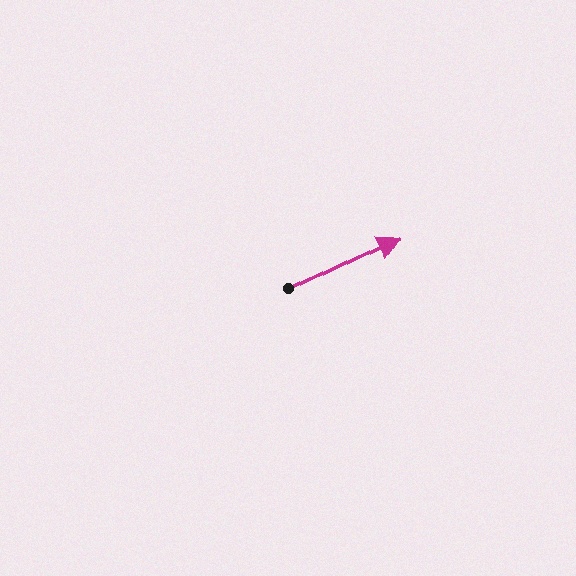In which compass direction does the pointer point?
Northeast.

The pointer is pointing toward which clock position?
Roughly 2 o'clock.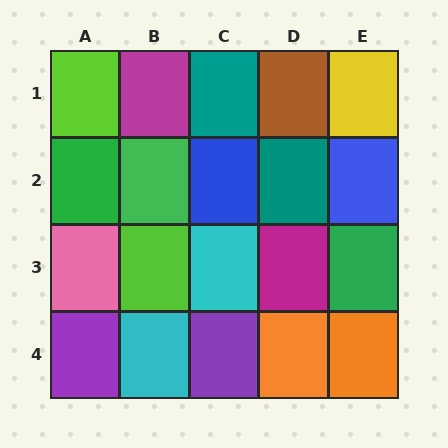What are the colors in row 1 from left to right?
Lime, magenta, teal, brown, yellow.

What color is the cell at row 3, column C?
Cyan.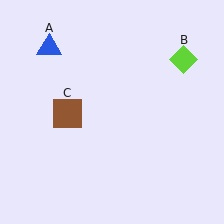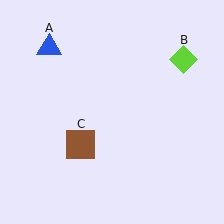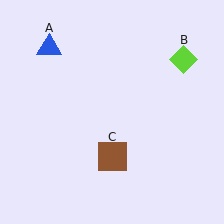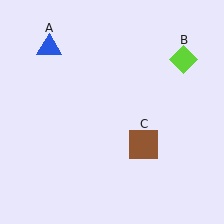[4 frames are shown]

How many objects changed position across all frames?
1 object changed position: brown square (object C).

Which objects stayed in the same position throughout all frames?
Blue triangle (object A) and lime diamond (object B) remained stationary.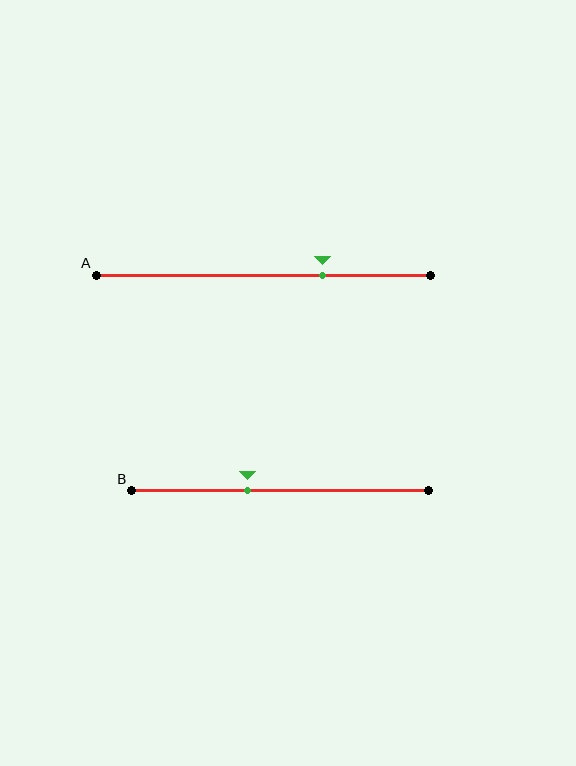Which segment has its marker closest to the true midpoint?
Segment B has its marker closest to the true midpoint.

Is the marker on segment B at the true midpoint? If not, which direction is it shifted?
No, the marker on segment B is shifted to the left by about 11% of the segment length.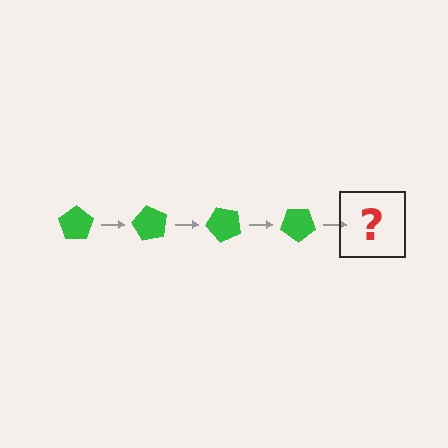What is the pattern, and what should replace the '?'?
The pattern is that the pentagon rotates 60 degrees each step. The '?' should be a green pentagon rotated 240 degrees.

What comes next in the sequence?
The next element should be a green pentagon rotated 240 degrees.